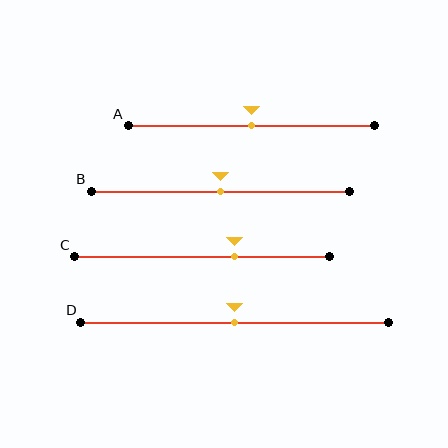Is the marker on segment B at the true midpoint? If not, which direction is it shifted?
Yes, the marker on segment B is at the true midpoint.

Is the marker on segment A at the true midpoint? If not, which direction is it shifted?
Yes, the marker on segment A is at the true midpoint.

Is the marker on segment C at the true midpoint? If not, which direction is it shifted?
No, the marker on segment C is shifted to the right by about 13% of the segment length.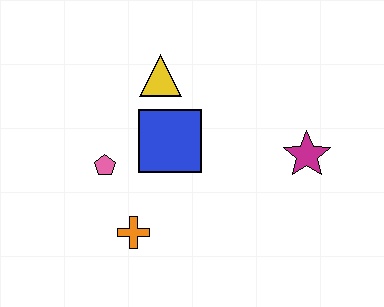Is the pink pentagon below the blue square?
Yes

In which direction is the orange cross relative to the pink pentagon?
The orange cross is below the pink pentagon.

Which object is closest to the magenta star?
The blue square is closest to the magenta star.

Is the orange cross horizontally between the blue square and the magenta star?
No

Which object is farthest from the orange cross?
The magenta star is farthest from the orange cross.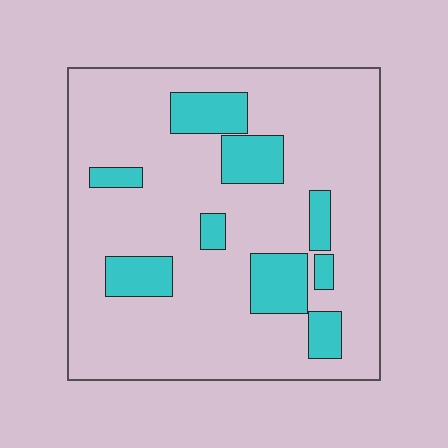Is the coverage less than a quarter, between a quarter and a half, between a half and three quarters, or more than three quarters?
Less than a quarter.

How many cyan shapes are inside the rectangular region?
9.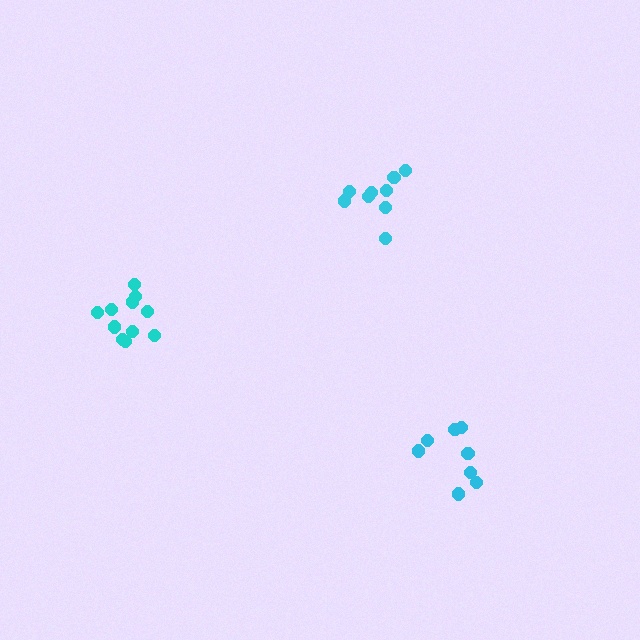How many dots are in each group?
Group 1: 9 dots, Group 2: 11 dots, Group 3: 8 dots (28 total).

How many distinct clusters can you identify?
There are 3 distinct clusters.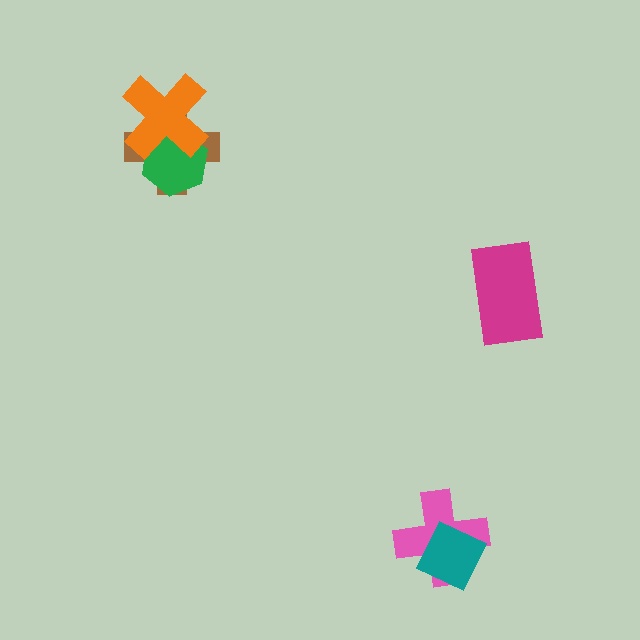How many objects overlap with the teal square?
1 object overlaps with the teal square.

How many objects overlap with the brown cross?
2 objects overlap with the brown cross.